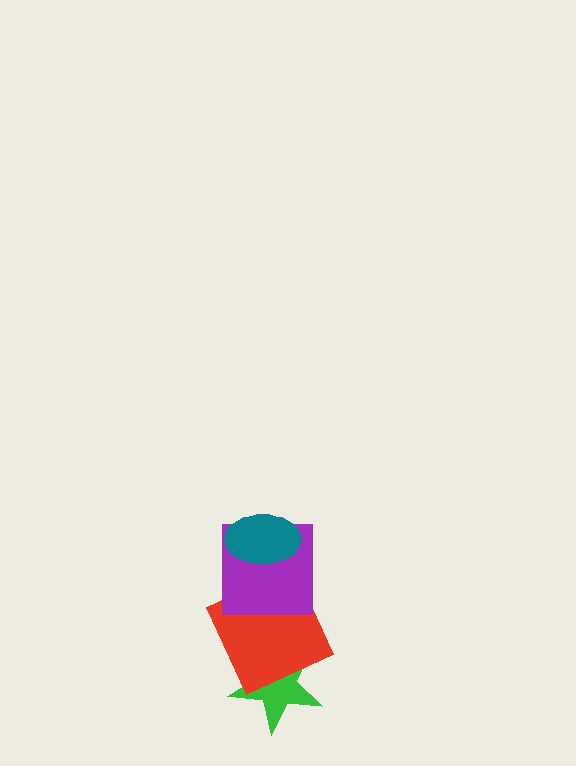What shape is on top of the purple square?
The teal ellipse is on top of the purple square.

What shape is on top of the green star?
The red square is on top of the green star.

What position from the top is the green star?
The green star is 4th from the top.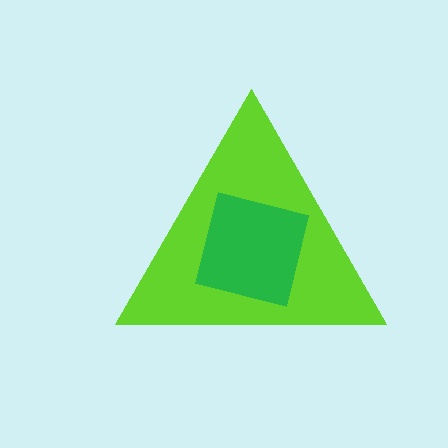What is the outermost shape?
The lime triangle.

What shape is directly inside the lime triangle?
The green square.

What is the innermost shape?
The green square.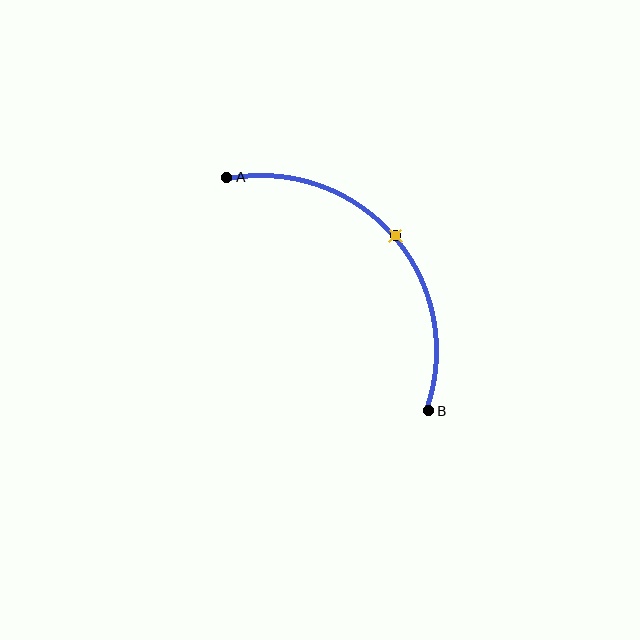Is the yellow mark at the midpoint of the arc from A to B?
Yes. The yellow mark lies on the arc at equal arc-length from both A and B — it is the arc midpoint.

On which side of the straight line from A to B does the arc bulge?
The arc bulges above and to the right of the straight line connecting A and B.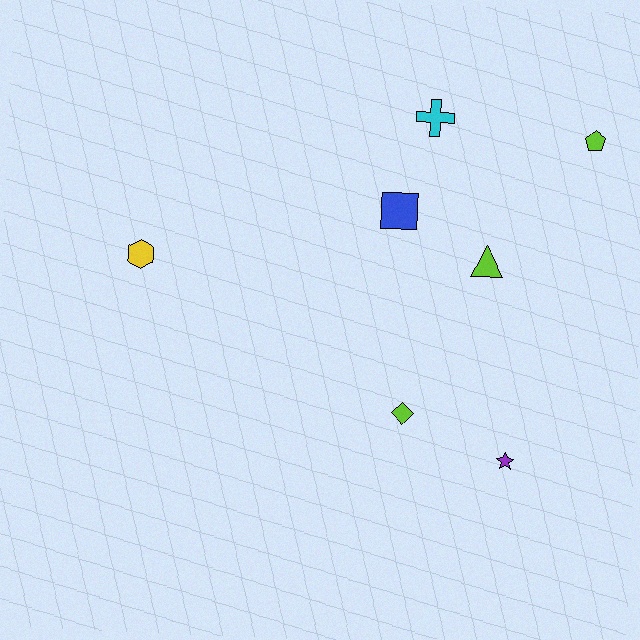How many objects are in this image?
There are 7 objects.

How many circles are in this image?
There are no circles.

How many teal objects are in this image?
There are no teal objects.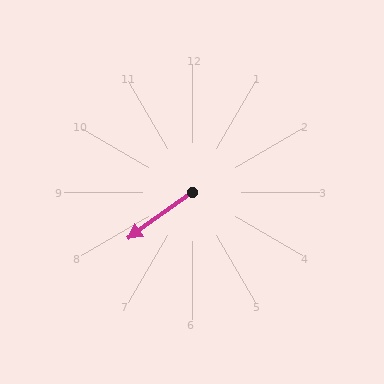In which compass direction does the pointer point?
Southwest.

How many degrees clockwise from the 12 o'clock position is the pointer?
Approximately 234 degrees.